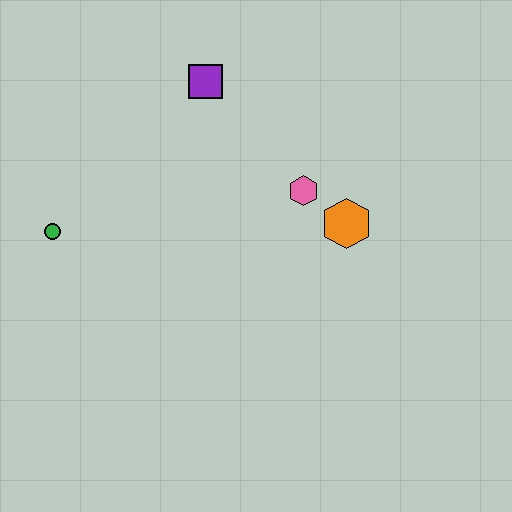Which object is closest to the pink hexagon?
The orange hexagon is closest to the pink hexagon.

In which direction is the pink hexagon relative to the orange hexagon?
The pink hexagon is to the left of the orange hexagon.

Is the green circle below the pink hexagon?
Yes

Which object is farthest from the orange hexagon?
The green circle is farthest from the orange hexagon.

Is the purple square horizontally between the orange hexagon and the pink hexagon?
No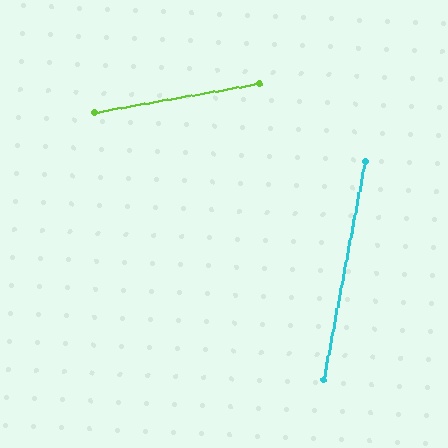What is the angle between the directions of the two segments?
Approximately 69 degrees.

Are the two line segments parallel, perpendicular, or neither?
Neither parallel nor perpendicular — they differ by about 69°.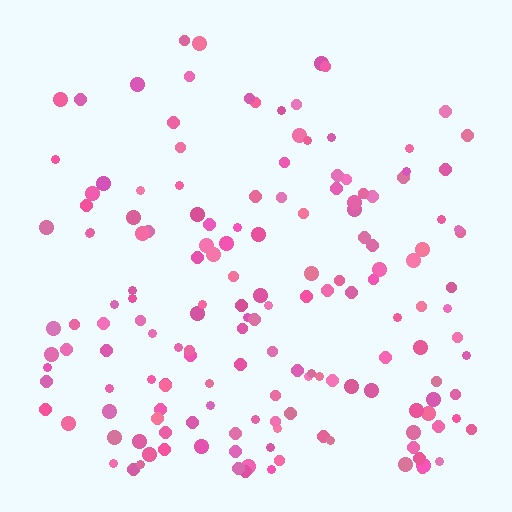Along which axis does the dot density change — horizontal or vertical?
Vertical.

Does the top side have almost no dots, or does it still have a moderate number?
Still a moderate number, just noticeably fewer than the bottom.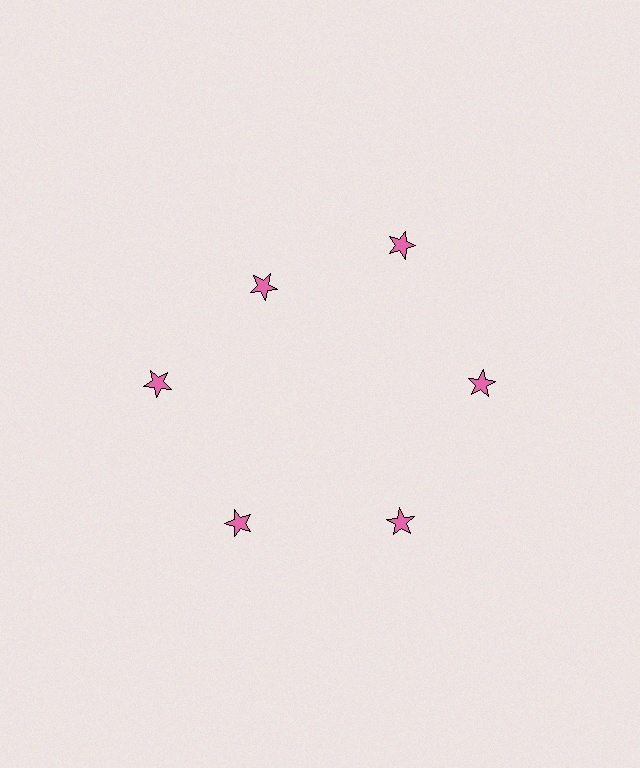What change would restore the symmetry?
The symmetry would be restored by moving it outward, back onto the ring so that all 6 stars sit at equal angles and equal distance from the center.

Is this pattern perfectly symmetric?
No. The 6 pink stars are arranged in a ring, but one element near the 11 o'clock position is pulled inward toward the center, breaking the 6-fold rotational symmetry.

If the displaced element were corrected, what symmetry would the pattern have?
It would have 6-fold rotational symmetry — the pattern would map onto itself every 60 degrees.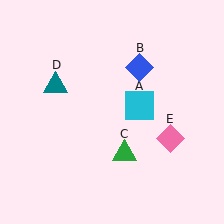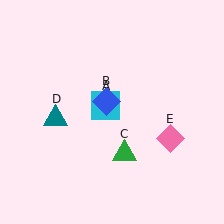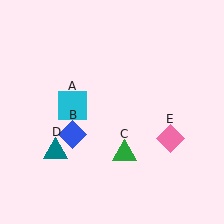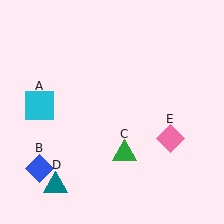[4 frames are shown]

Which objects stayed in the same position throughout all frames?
Green triangle (object C) and pink diamond (object E) remained stationary.